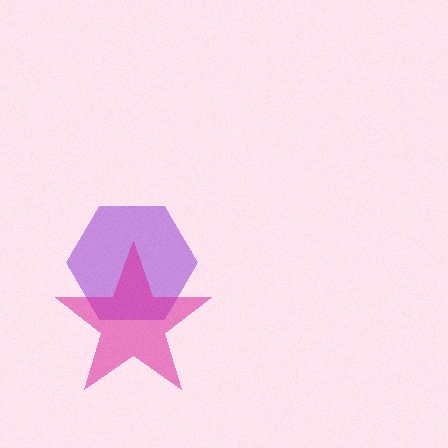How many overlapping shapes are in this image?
There are 2 overlapping shapes in the image.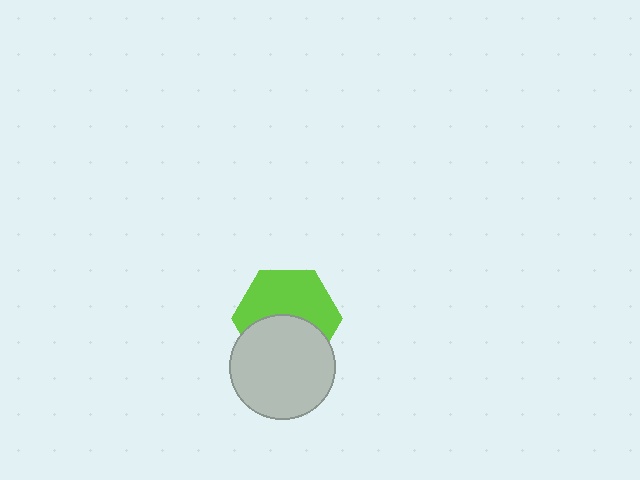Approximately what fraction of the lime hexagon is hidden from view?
Roughly 44% of the lime hexagon is hidden behind the light gray circle.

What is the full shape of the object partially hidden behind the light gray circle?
The partially hidden object is a lime hexagon.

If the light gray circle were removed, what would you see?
You would see the complete lime hexagon.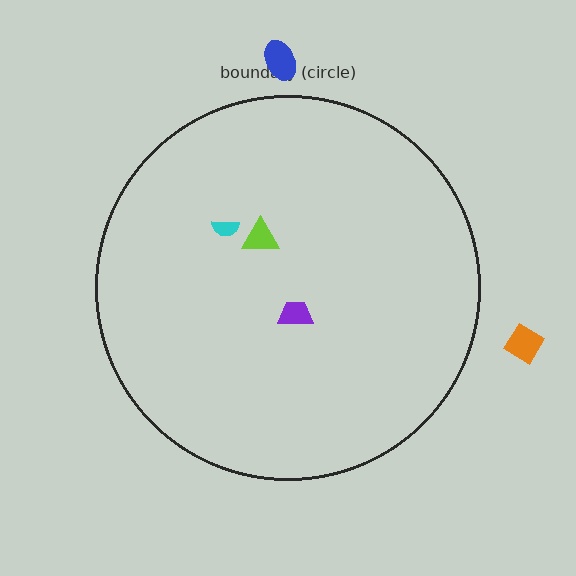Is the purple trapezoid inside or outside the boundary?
Inside.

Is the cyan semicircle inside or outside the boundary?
Inside.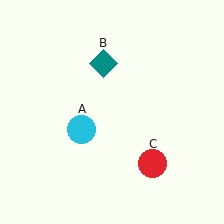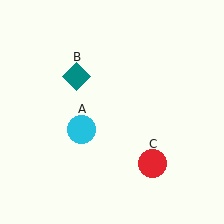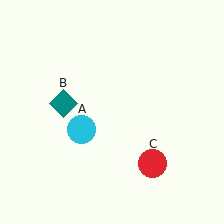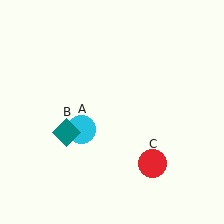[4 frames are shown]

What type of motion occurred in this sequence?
The teal diamond (object B) rotated counterclockwise around the center of the scene.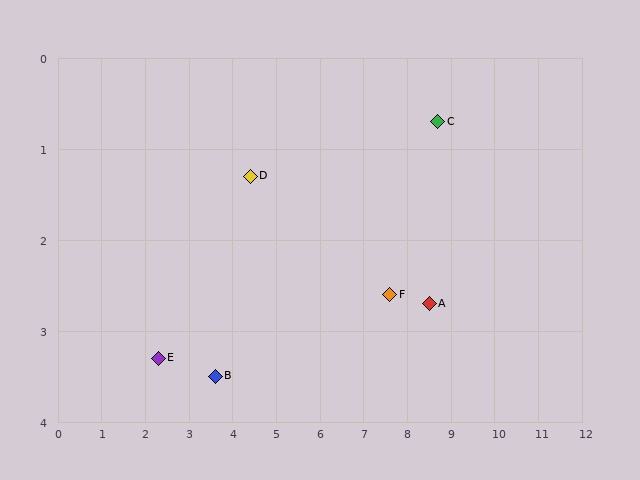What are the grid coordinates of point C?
Point C is at approximately (8.7, 0.7).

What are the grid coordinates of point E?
Point E is at approximately (2.3, 3.3).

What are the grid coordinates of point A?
Point A is at approximately (8.5, 2.7).